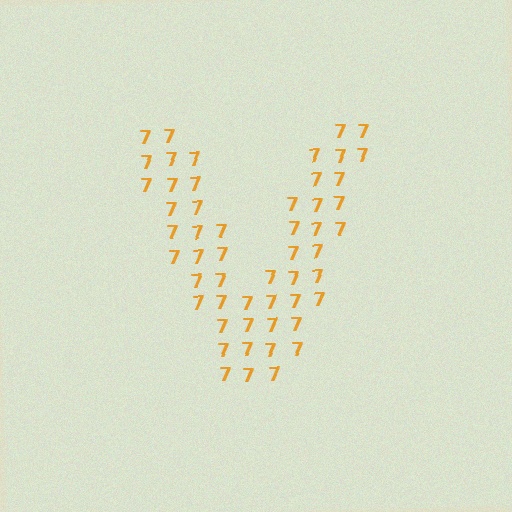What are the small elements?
The small elements are digit 7's.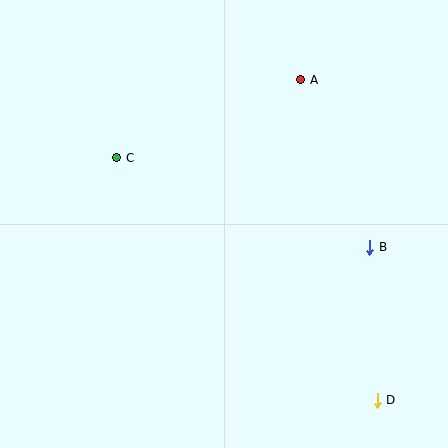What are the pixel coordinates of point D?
Point D is at (377, 400).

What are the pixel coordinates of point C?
Point C is at (117, 158).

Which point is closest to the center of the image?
Point C at (117, 158) is closest to the center.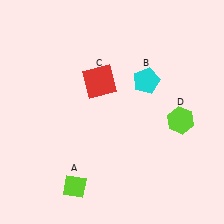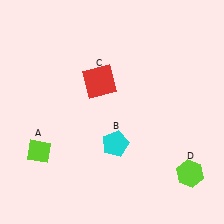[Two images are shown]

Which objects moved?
The objects that moved are: the lime diamond (A), the cyan pentagon (B), the lime hexagon (D).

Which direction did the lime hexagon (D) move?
The lime hexagon (D) moved down.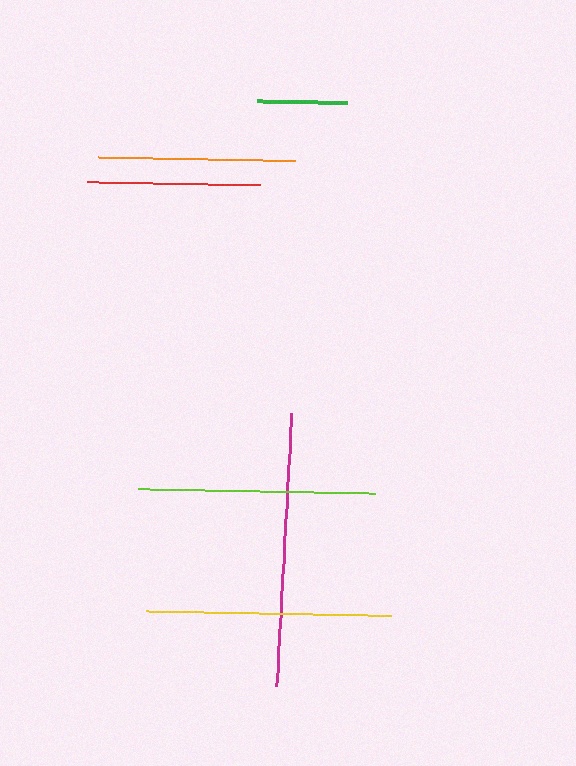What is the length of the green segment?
The green segment is approximately 89 pixels long.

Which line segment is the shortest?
The green line is the shortest at approximately 89 pixels.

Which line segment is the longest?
The magenta line is the longest at approximately 274 pixels.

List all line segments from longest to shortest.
From longest to shortest: magenta, yellow, lime, orange, red, green.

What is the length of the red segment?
The red segment is approximately 173 pixels long.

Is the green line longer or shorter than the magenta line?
The magenta line is longer than the green line.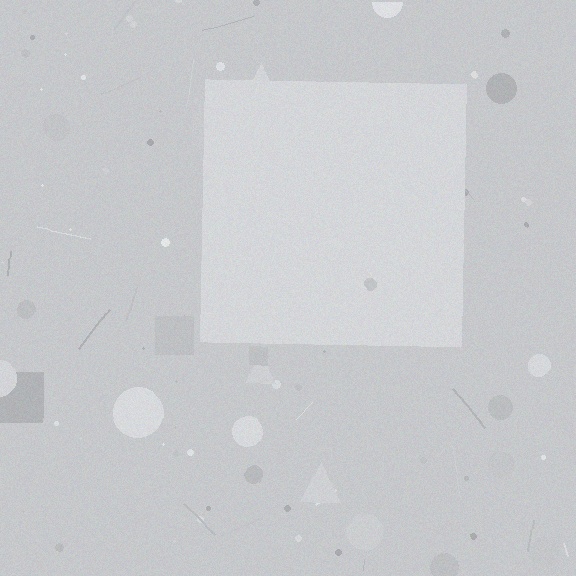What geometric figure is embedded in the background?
A square is embedded in the background.